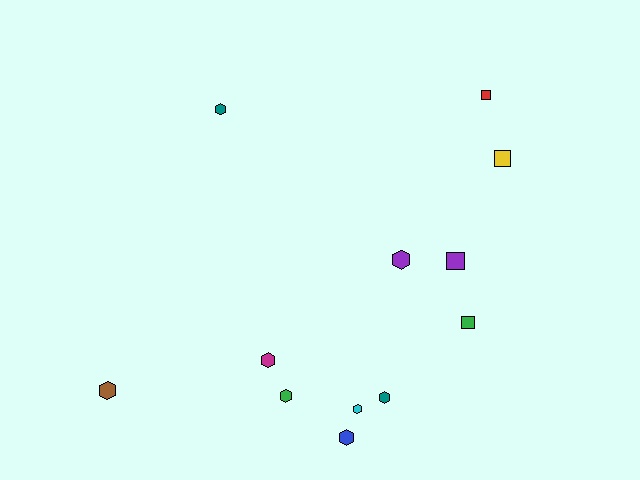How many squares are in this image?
There are 4 squares.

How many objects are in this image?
There are 12 objects.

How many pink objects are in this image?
There are no pink objects.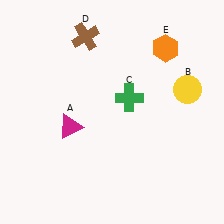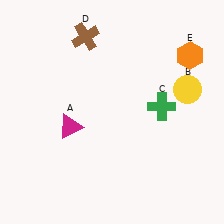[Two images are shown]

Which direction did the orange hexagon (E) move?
The orange hexagon (E) moved right.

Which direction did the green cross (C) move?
The green cross (C) moved right.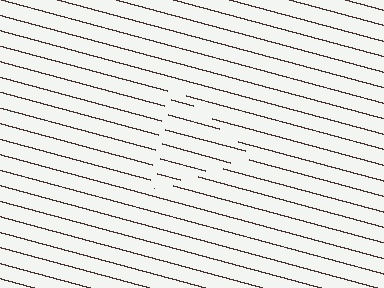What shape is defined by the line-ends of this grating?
An illusory triangle. The interior of the shape contains the same grating, shifted by half a period — the contour is defined by the phase discontinuity where line-ends from the inner and outer gratings abut.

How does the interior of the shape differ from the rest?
The interior of the shape contains the same grating, shifted by half a period — the contour is defined by the phase discontinuity where line-ends from the inner and outer gratings abut.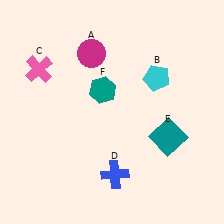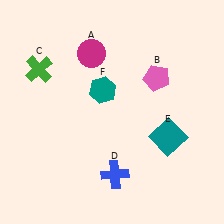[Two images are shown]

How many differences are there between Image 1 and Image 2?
There are 2 differences between the two images.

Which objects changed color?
B changed from cyan to pink. C changed from pink to green.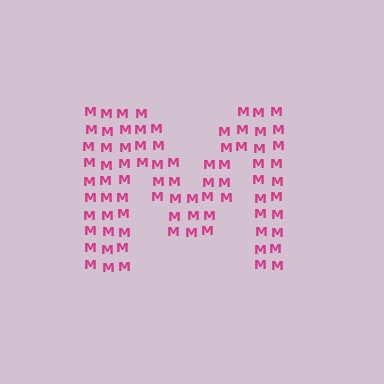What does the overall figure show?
The overall figure shows the letter M.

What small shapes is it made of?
It is made of small letter M's.